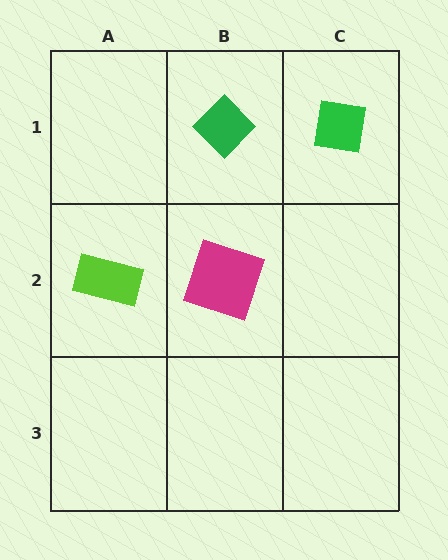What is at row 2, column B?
A magenta square.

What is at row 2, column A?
A lime rectangle.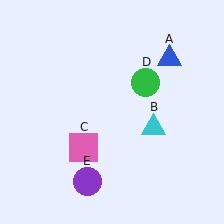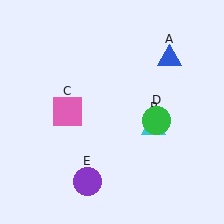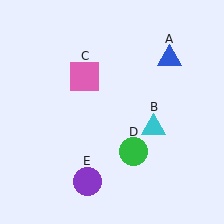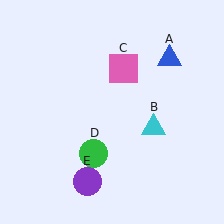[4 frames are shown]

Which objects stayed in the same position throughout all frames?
Blue triangle (object A) and cyan triangle (object B) and purple circle (object E) remained stationary.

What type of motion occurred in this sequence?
The pink square (object C), green circle (object D) rotated clockwise around the center of the scene.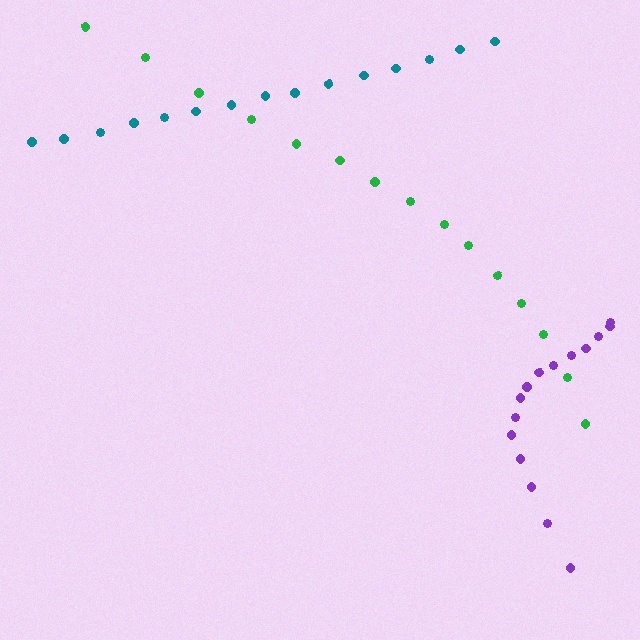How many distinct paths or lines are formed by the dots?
There are 3 distinct paths.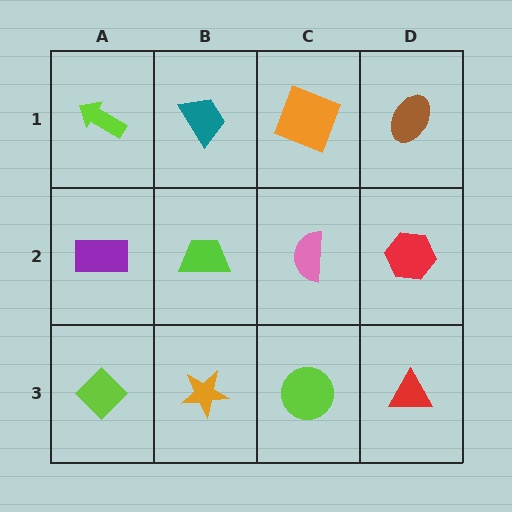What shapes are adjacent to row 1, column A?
A purple rectangle (row 2, column A), a teal trapezoid (row 1, column B).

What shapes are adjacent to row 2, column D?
A brown ellipse (row 1, column D), a red triangle (row 3, column D), a pink semicircle (row 2, column C).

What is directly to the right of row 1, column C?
A brown ellipse.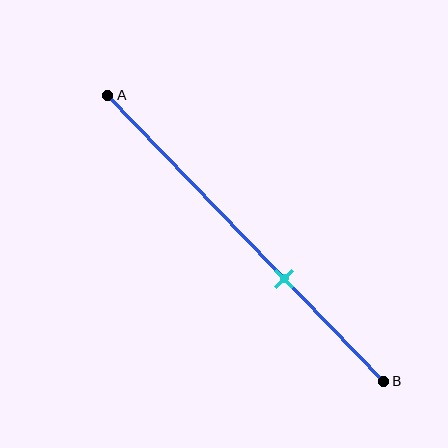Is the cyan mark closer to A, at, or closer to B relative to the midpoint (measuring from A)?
The cyan mark is closer to point B than the midpoint of segment AB.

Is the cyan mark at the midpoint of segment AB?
No, the mark is at about 65% from A, not at the 50% midpoint.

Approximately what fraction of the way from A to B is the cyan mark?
The cyan mark is approximately 65% of the way from A to B.